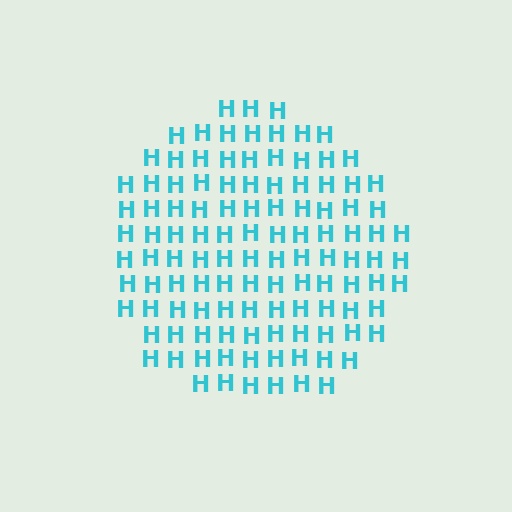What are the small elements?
The small elements are letter H's.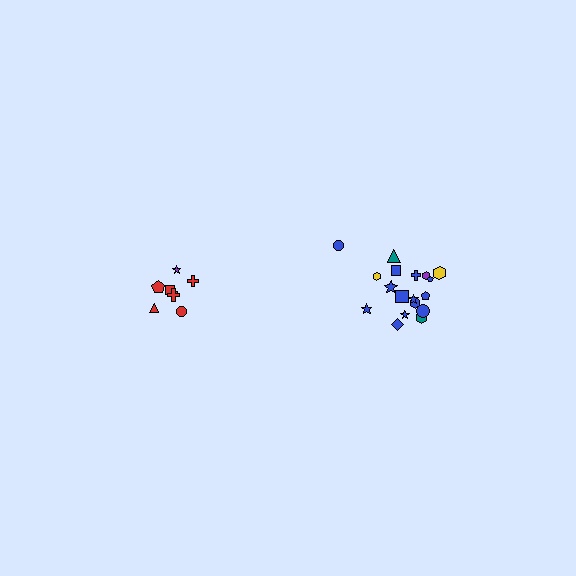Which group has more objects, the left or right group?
The right group.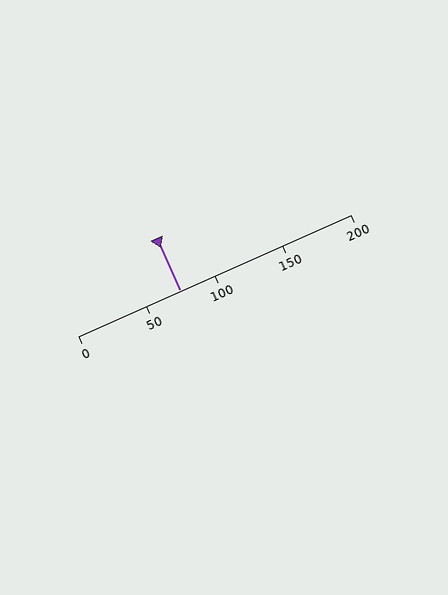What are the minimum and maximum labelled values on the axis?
The axis runs from 0 to 200.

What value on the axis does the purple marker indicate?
The marker indicates approximately 75.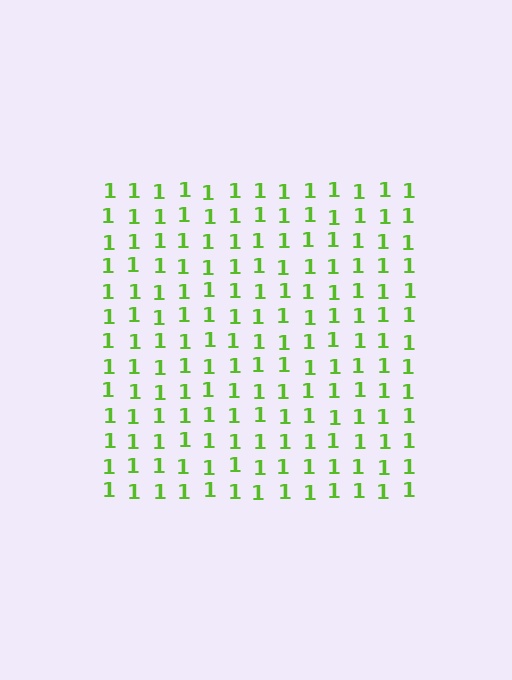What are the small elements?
The small elements are digit 1's.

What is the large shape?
The large shape is a square.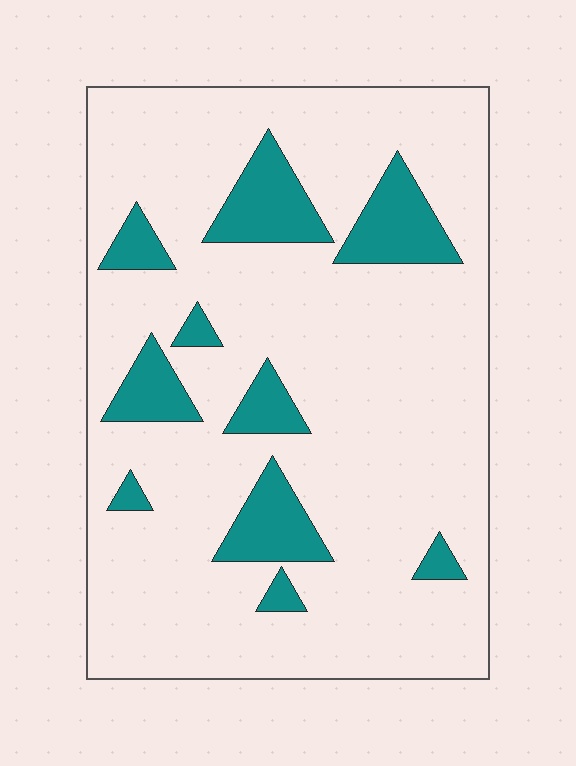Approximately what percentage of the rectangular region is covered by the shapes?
Approximately 15%.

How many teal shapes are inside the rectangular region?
10.